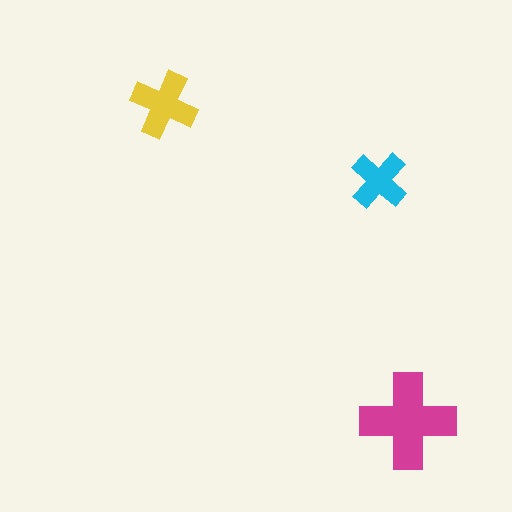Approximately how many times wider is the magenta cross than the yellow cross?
About 1.5 times wider.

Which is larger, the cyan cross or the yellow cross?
The yellow one.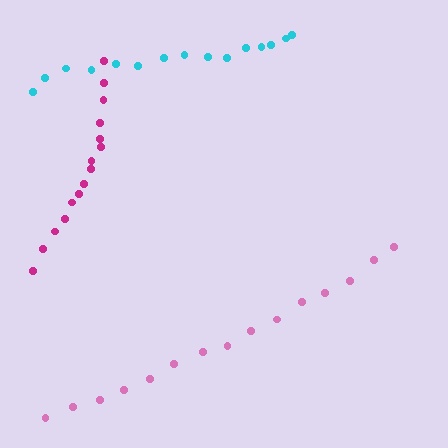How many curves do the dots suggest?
There are 3 distinct paths.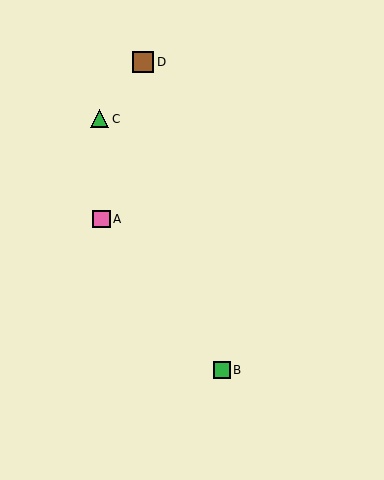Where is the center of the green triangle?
The center of the green triangle is at (100, 119).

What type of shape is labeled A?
Shape A is a pink square.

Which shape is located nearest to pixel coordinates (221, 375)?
The green square (labeled B) at (222, 370) is nearest to that location.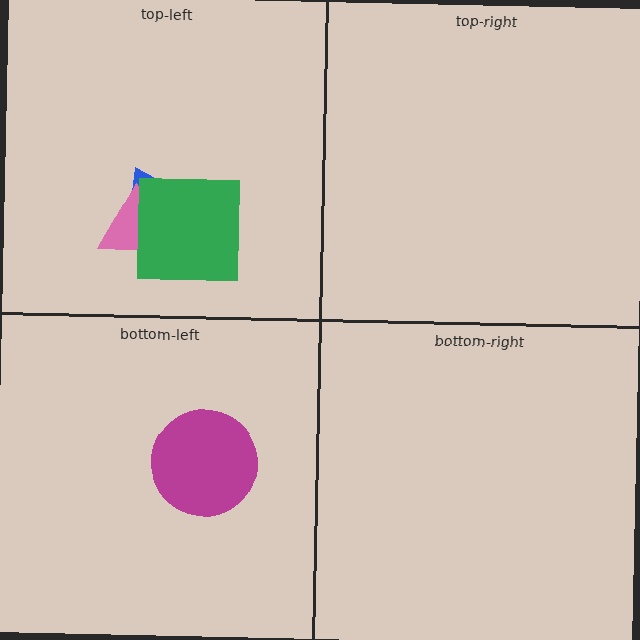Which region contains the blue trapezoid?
The top-left region.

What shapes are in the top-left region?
The blue trapezoid, the pink triangle, the green square.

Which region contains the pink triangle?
The top-left region.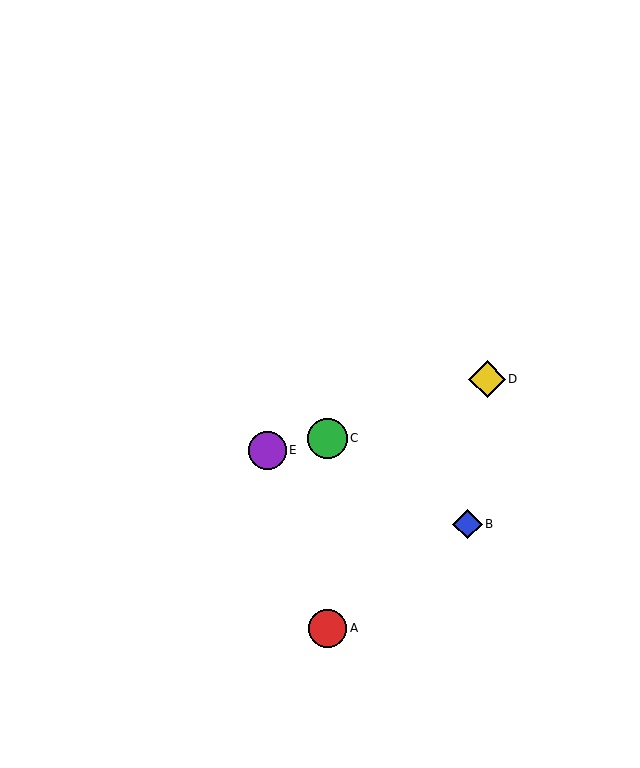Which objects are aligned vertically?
Objects A, C are aligned vertically.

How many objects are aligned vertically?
2 objects (A, C) are aligned vertically.